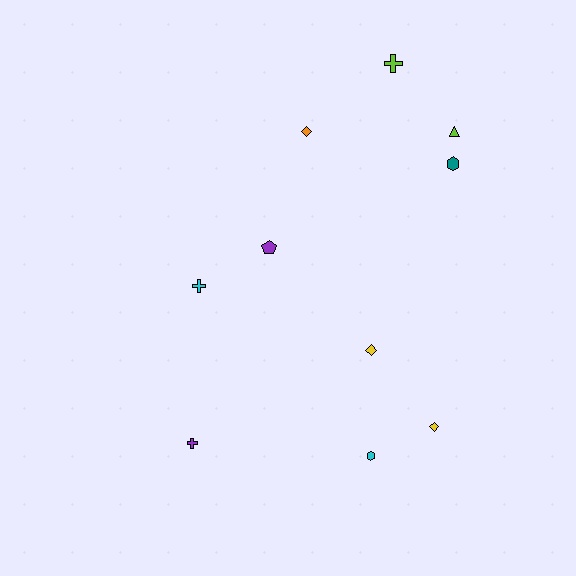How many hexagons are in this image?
There are 2 hexagons.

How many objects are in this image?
There are 10 objects.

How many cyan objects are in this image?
There are 2 cyan objects.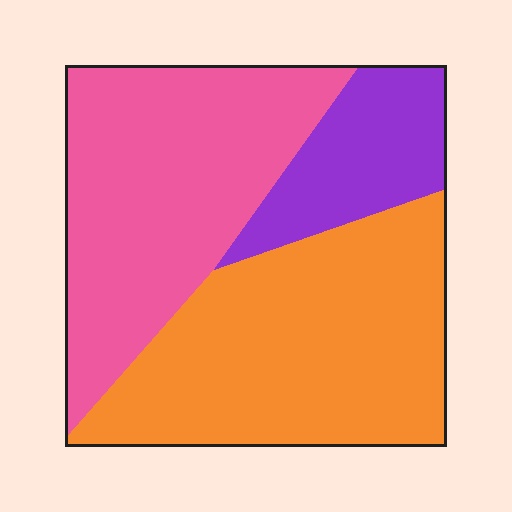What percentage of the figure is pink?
Pink covers roughly 40% of the figure.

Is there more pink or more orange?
Orange.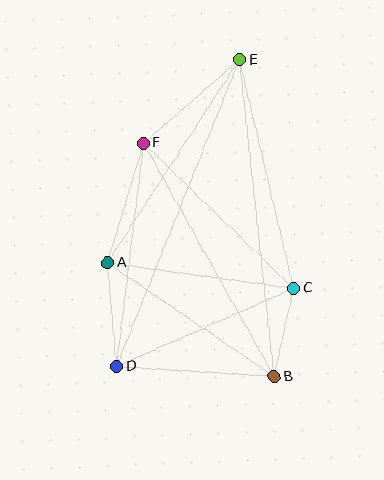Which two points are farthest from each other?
Points D and E are farthest from each other.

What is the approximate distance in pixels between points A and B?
The distance between A and B is approximately 202 pixels.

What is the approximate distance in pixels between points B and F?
The distance between B and F is approximately 267 pixels.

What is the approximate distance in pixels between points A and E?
The distance between A and E is approximately 242 pixels.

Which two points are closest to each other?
Points B and C are closest to each other.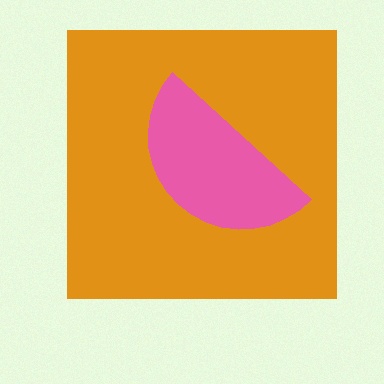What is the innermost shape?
The pink semicircle.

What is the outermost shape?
The orange square.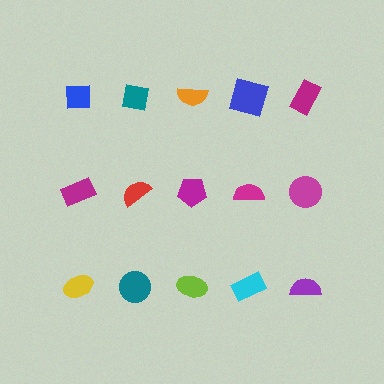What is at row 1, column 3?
An orange semicircle.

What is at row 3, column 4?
A cyan rectangle.